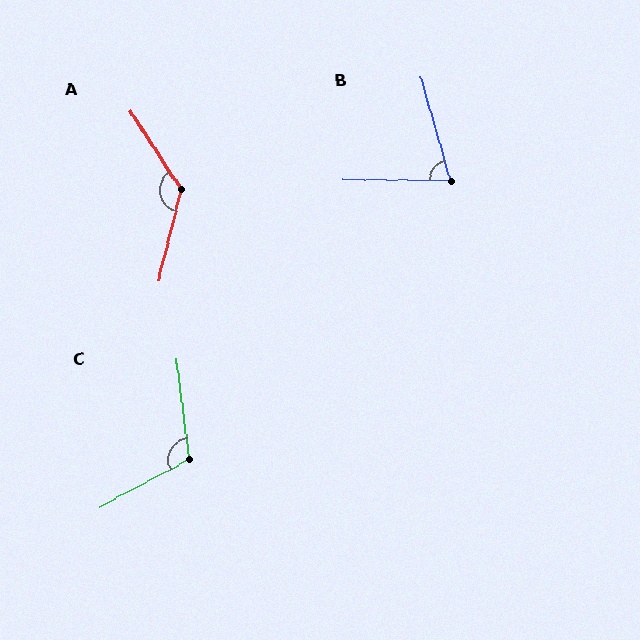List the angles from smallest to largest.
B (74°), C (111°), A (133°).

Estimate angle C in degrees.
Approximately 111 degrees.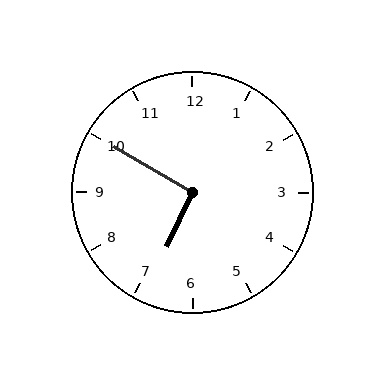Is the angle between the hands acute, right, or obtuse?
It is right.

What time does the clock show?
6:50.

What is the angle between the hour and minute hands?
Approximately 95 degrees.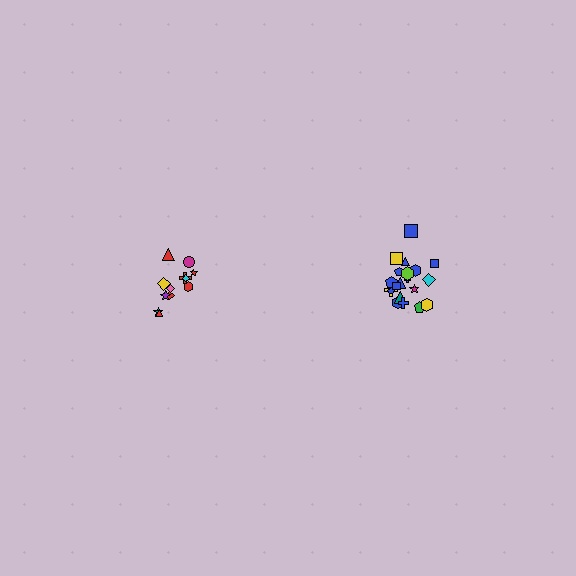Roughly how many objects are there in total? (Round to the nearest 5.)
Roughly 35 objects in total.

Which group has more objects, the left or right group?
The right group.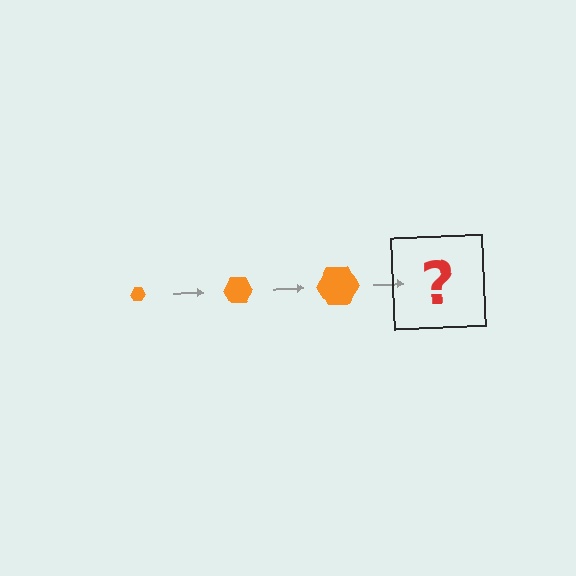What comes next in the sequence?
The next element should be an orange hexagon, larger than the previous one.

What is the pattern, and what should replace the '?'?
The pattern is that the hexagon gets progressively larger each step. The '?' should be an orange hexagon, larger than the previous one.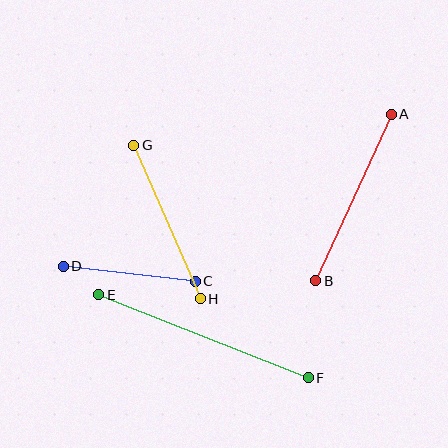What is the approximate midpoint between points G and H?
The midpoint is at approximately (167, 222) pixels.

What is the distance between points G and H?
The distance is approximately 167 pixels.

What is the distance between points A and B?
The distance is approximately 183 pixels.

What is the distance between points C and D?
The distance is approximately 133 pixels.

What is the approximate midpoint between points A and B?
The midpoint is at approximately (353, 198) pixels.